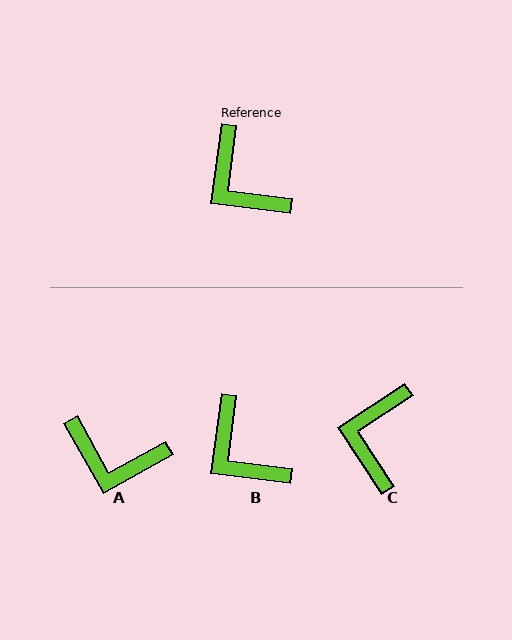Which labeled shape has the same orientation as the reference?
B.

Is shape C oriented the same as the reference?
No, it is off by about 49 degrees.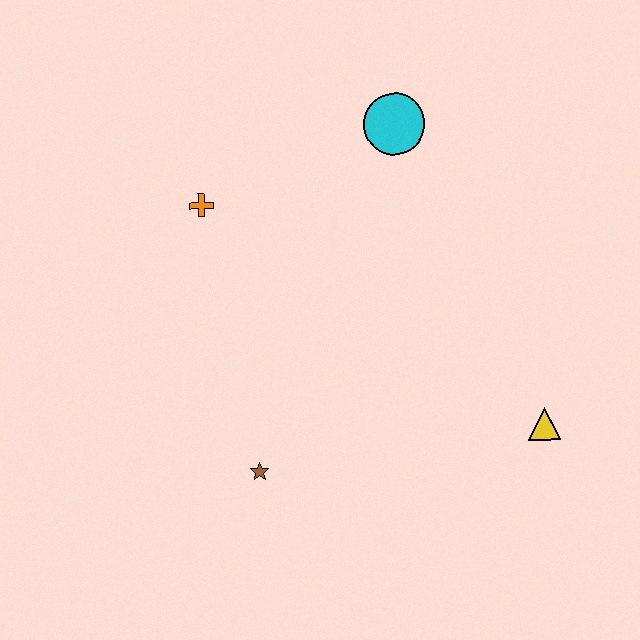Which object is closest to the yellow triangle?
The brown star is closest to the yellow triangle.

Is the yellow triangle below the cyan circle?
Yes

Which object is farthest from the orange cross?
The yellow triangle is farthest from the orange cross.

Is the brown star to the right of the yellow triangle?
No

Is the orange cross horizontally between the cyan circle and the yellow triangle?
No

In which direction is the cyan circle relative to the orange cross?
The cyan circle is to the right of the orange cross.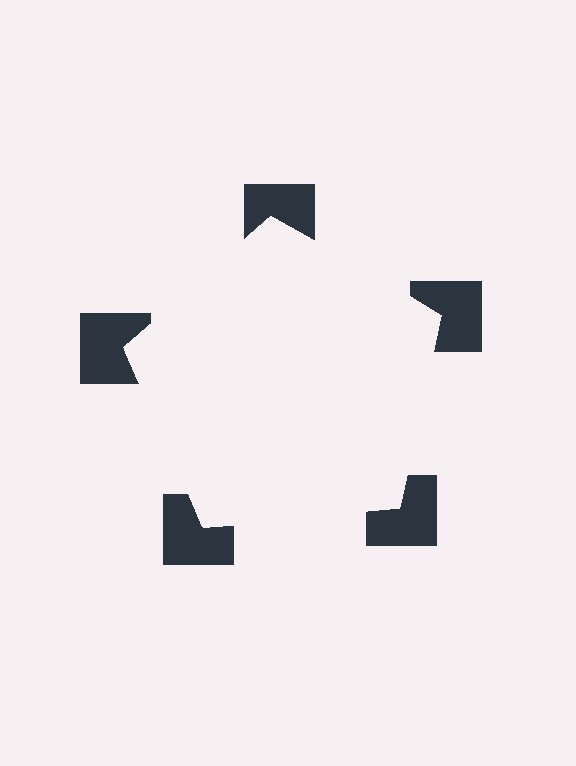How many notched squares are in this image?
There are 5 — one at each vertex of the illusory pentagon.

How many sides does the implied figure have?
5 sides.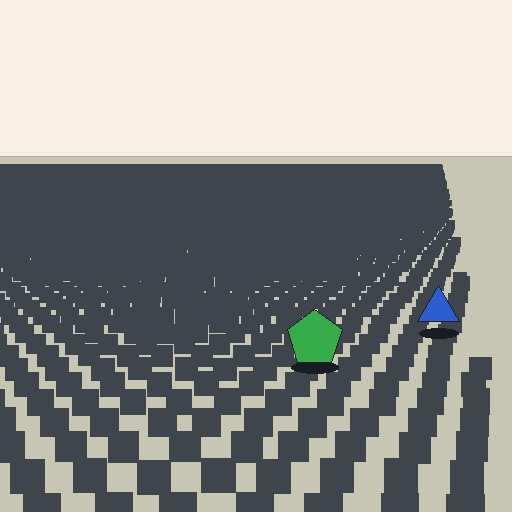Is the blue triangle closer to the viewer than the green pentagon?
No. The green pentagon is closer — you can tell from the texture gradient: the ground texture is coarser near it.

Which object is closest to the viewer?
The green pentagon is closest. The texture marks near it are larger and more spread out.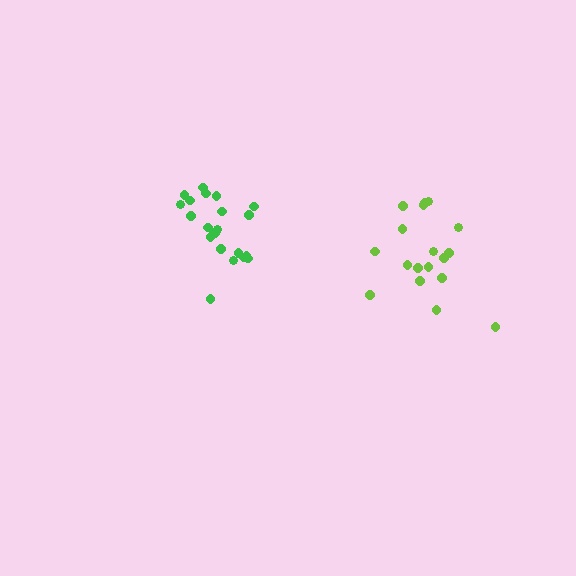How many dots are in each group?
Group 1: 18 dots, Group 2: 21 dots (39 total).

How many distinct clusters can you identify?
There are 2 distinct clusters.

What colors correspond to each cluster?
The clusters are colored: lime, green.